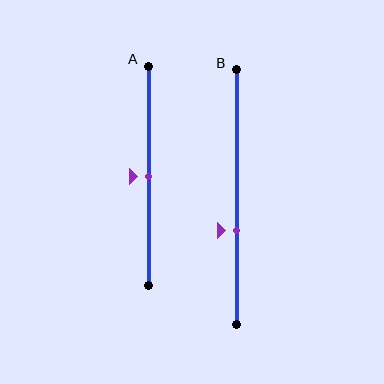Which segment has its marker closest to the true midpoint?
Segment A has its marker closest to the true midpoint.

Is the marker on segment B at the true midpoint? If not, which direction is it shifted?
No, the marker on segment B is shifted downward by about 13% of the segment length.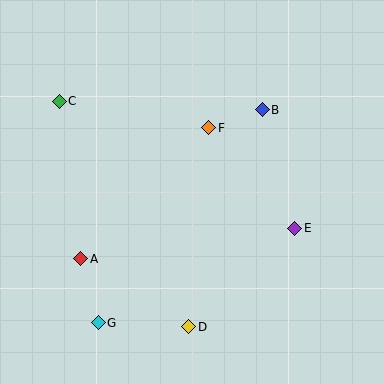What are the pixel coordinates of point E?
Point E is at (295, 228).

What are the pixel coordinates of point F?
Point F is at (209, 128).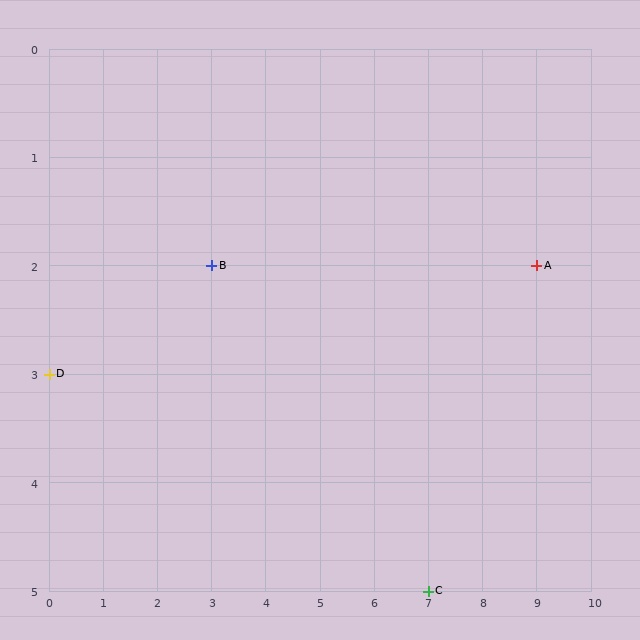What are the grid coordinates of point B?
Point B is at grid coordinates (3, 2).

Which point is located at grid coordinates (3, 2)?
Point B is at (3, 2).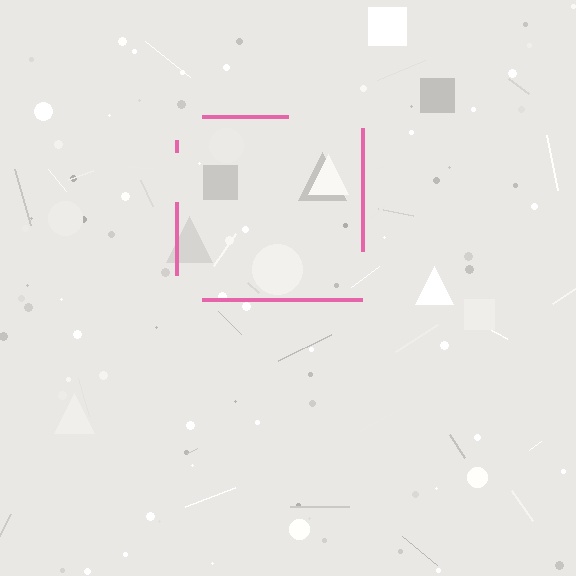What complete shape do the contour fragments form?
The contour fragments form a square.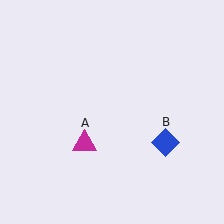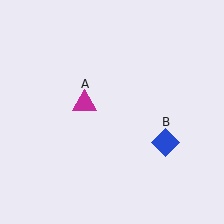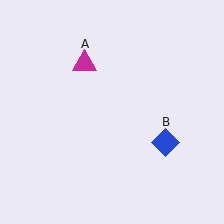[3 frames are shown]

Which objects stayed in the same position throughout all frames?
Blue diamond (object B) remained stationary.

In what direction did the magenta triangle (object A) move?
The magenta triangle (object A) moved up.